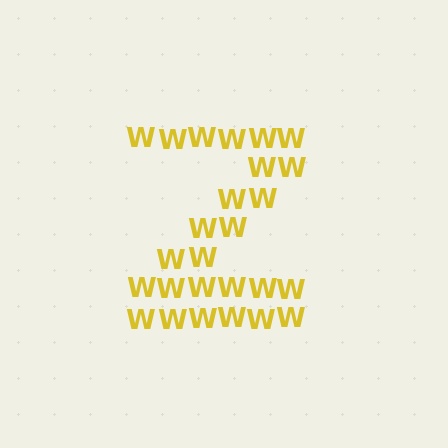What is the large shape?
The large shape is the letter Z.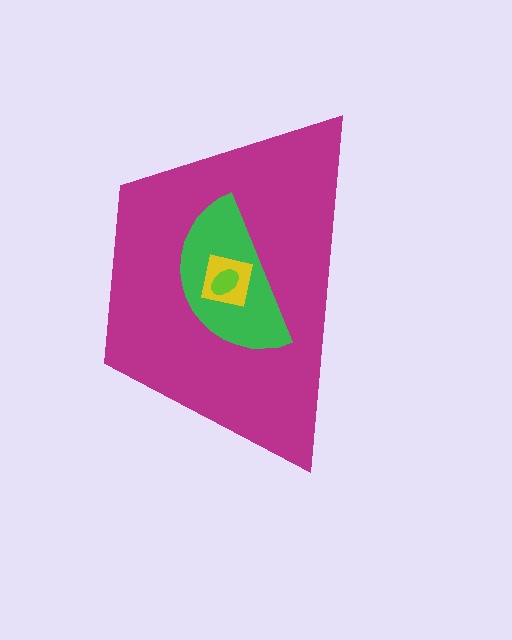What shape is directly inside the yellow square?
The lime ellipse.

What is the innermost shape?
The lime ellipse.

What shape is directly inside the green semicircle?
The yellow square.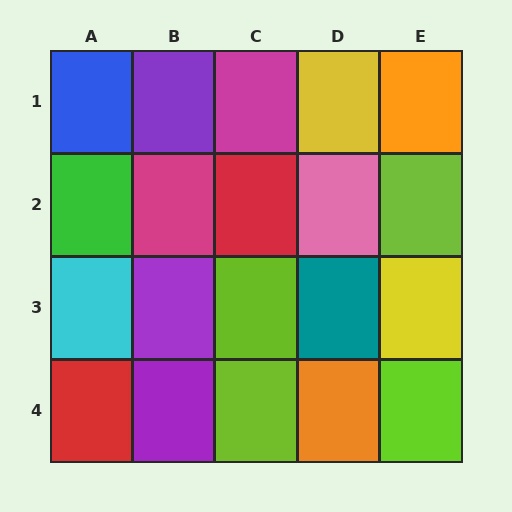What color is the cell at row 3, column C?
Lime.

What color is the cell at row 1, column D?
Yellow.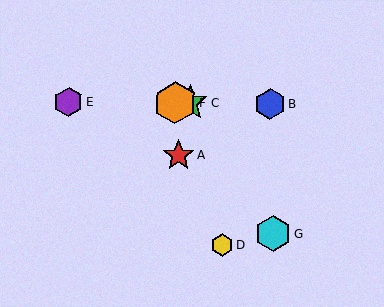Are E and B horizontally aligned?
Yes, both are at y≈102.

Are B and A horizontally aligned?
No, B is at y≈103 and A is at y≈155.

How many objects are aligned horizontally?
4 objects (B, C, E, F) are aligned horizontally.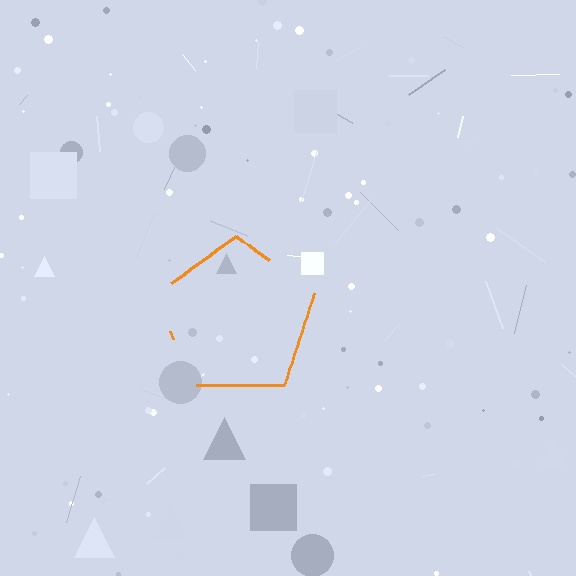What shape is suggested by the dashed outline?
The dashed outline suggests a pentagon.